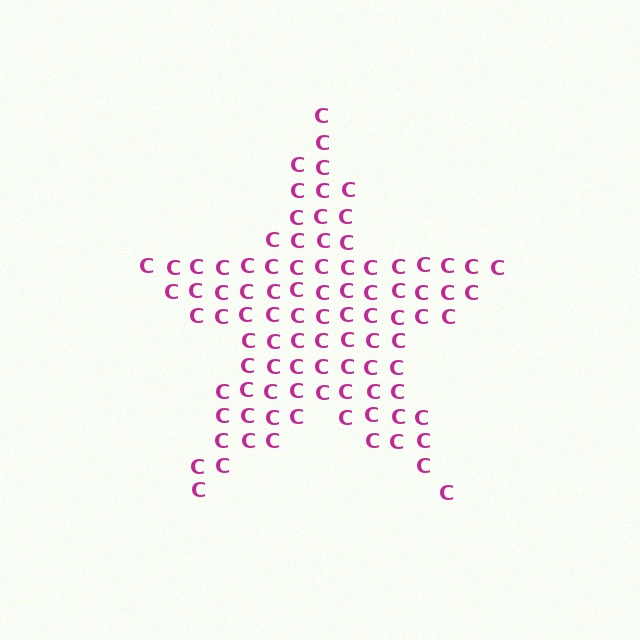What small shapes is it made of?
It is made of small letter C's.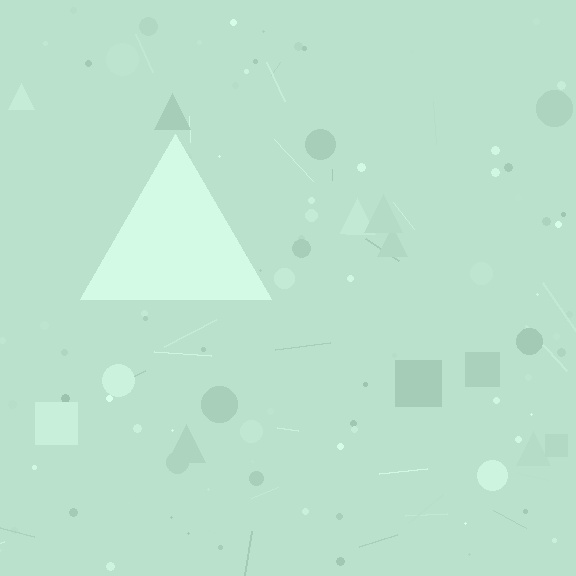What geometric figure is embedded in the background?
A triangle is embedded in the background.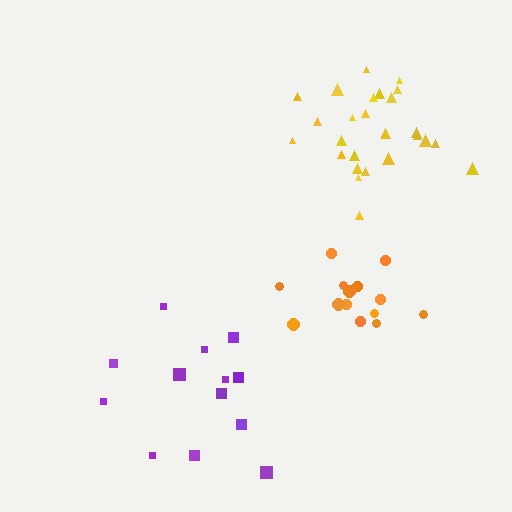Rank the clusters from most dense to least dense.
yellow, orange, purple.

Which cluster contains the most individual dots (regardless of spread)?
Yellow (26).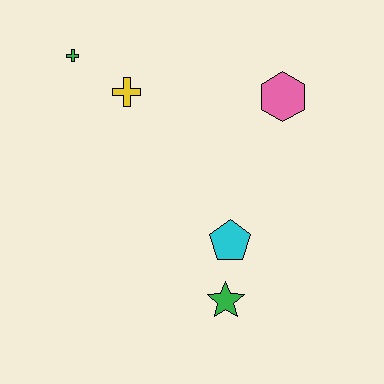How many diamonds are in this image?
There are no diamonds.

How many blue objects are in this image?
There are no blue objects.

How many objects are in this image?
There are 5 objects.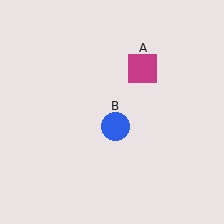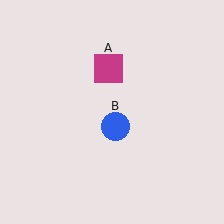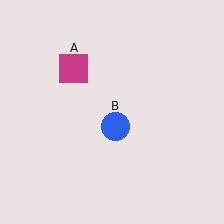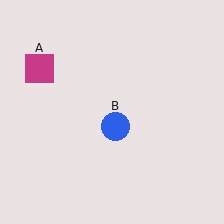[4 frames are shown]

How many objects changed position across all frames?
1 object changed position: magenta square (object A).